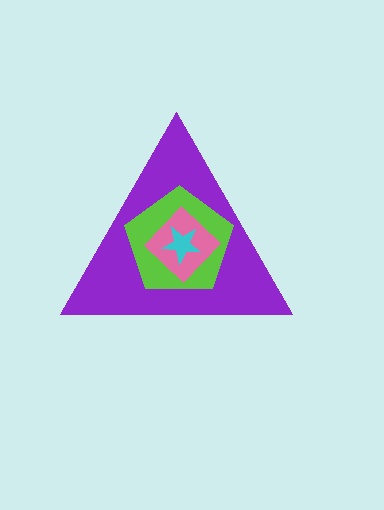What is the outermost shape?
The purple triangle.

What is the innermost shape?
The cyan star.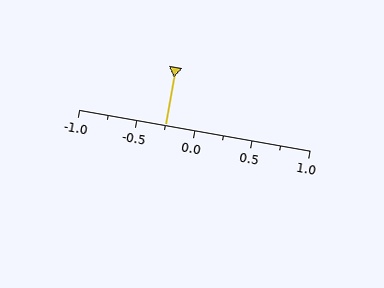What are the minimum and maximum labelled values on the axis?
The axis runs from -1.0 to 1.0.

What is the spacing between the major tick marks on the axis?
The major ticks are spaced 0.5 apart.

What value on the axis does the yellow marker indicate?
The marker indicates approximately -0.25.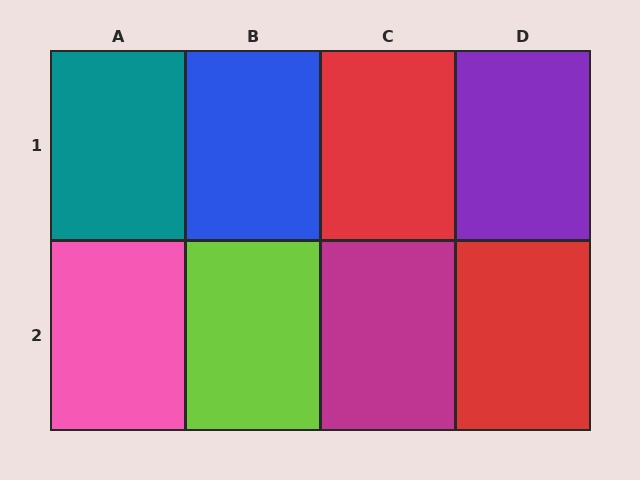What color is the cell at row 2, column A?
Pink.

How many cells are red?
2 cells are red.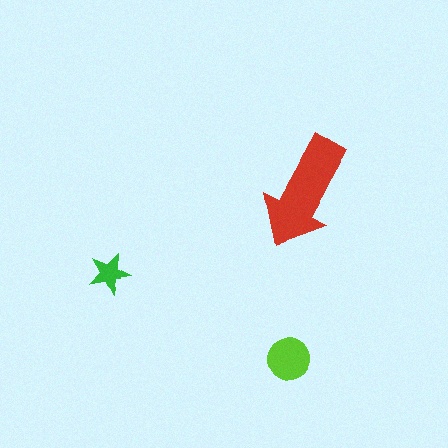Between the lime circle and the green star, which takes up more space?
The lime circle.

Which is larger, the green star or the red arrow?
The red arrow.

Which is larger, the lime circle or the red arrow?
The red arrow.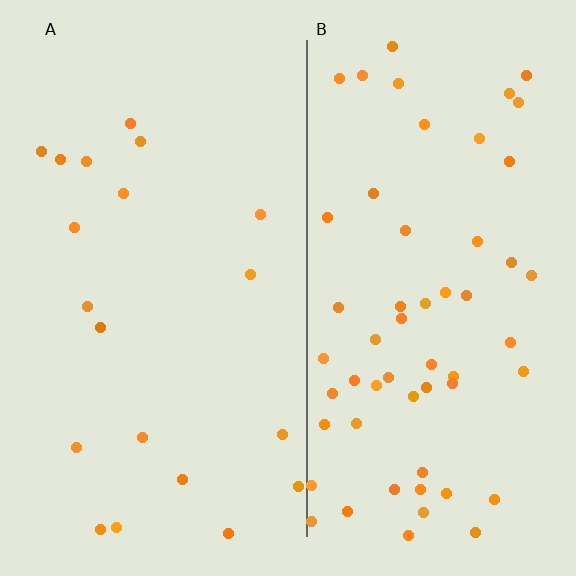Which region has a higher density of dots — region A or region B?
B (the right).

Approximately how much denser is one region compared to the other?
Approximately 2.9× — region B over region A.